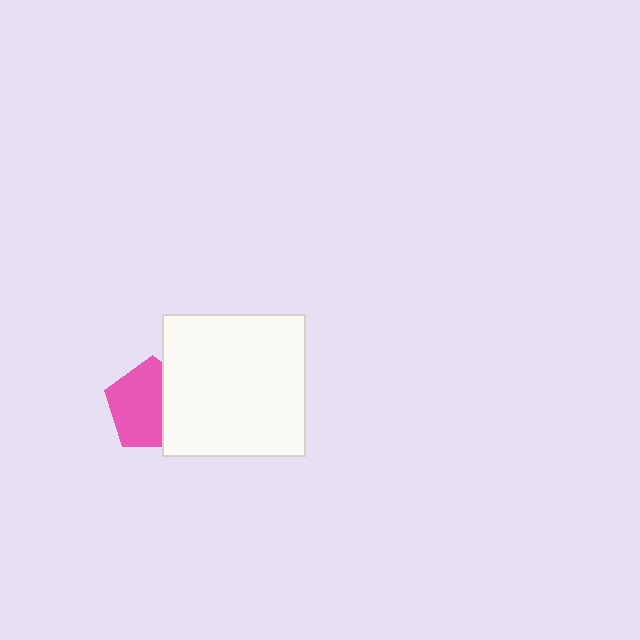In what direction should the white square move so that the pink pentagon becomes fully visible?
The white square should move right. That is the shortest direction to clear the overlap and leave the pink pentagon fully visible.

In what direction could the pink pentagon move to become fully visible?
The pink pentagon could move left. That would shift it out from behind the white square entirely.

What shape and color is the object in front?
The object in front is a white square.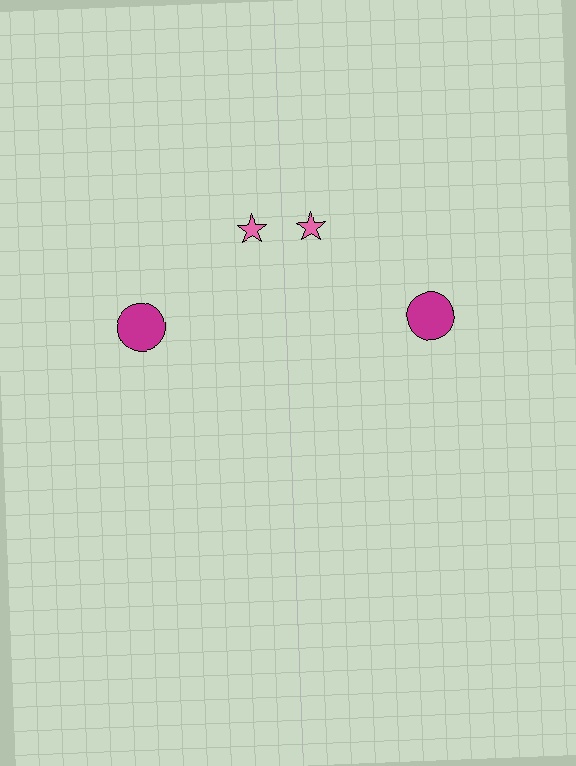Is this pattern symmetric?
Yes, this pattern has bilateral (reflection) symmetry.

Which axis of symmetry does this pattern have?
The pattern has a vertical axis of symmetry running through the center of the image.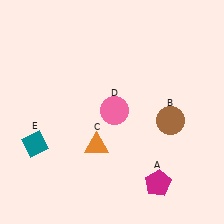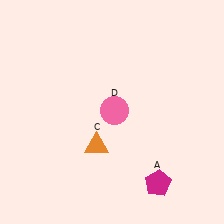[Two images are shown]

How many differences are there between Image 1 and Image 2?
There are 2 differences between the two images.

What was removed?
The teal diamond (E), the brown circle (B) were removed in Image 2.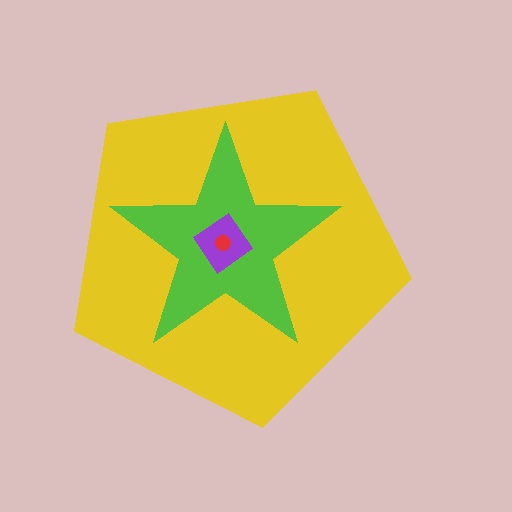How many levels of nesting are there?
4.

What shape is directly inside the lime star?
The purple diamond.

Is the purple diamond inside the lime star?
Yes.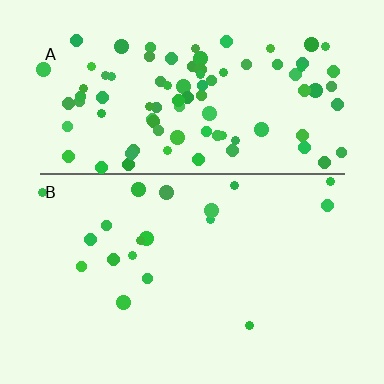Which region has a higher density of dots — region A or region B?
A (the top).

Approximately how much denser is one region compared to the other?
Approximately 5.0× — region A over region B.